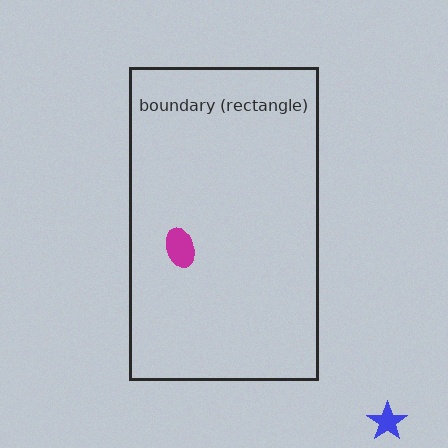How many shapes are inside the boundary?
1 inside, 1 outside.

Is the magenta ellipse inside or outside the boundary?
Inside.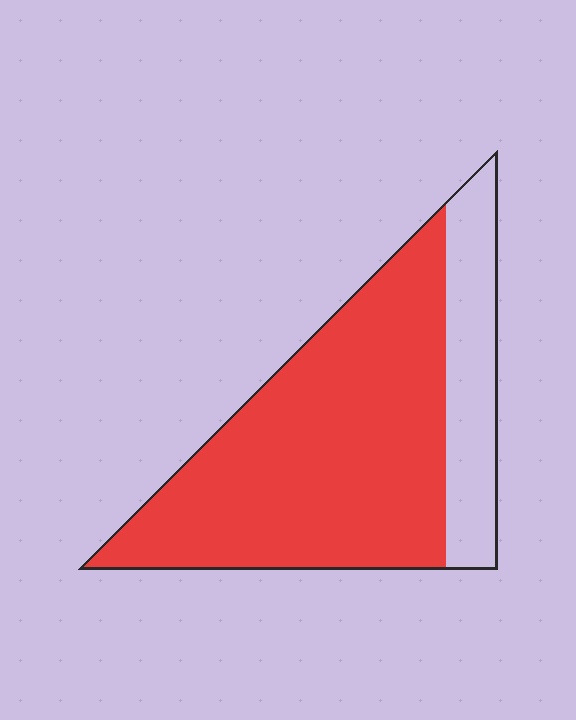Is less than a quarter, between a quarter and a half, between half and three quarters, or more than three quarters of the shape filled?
More than three quarters.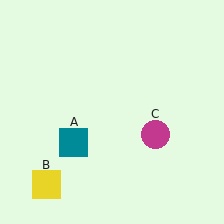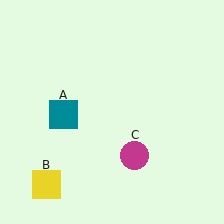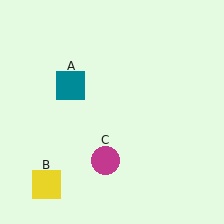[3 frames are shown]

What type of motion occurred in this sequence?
The teal square (object A), magenta circle (object C) rotated clockwise around the center of the scene.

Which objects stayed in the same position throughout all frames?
Yellow square (object B) remained stationary.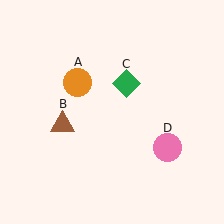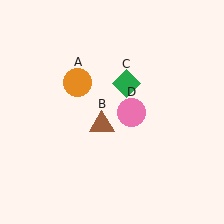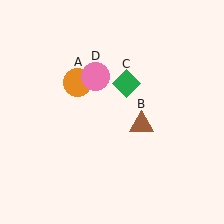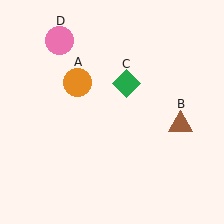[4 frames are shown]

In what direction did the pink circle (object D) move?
The pink circle (object D) moved up and to the left.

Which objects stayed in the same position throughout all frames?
Orange circle (object A) and green diamond (object C) remained stationary.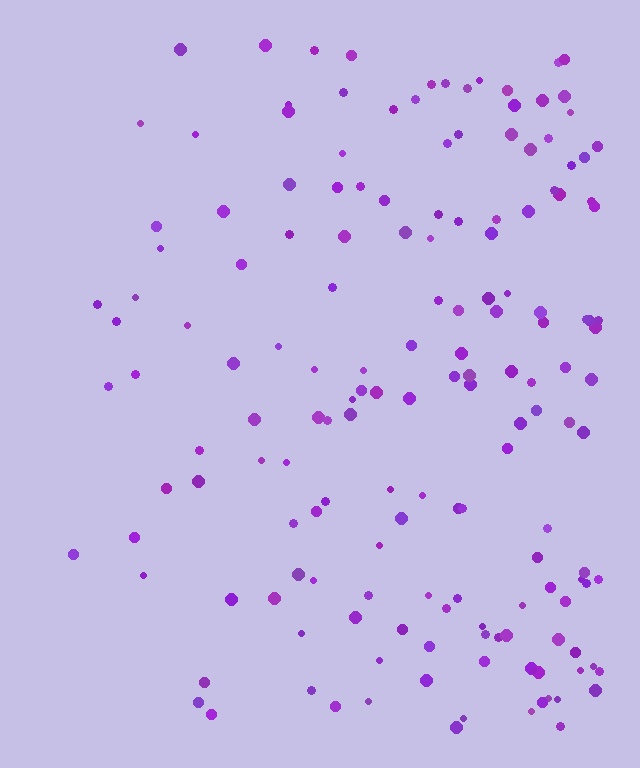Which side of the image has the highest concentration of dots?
The right.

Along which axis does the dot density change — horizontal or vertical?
Horizontal.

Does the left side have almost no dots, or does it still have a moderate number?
Still a moderate number, just noticeably fewer than the right.